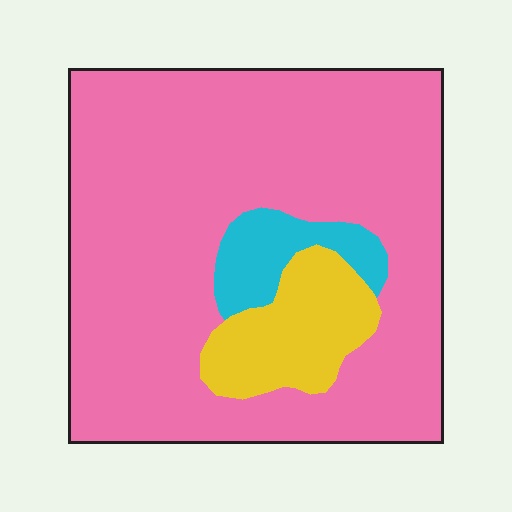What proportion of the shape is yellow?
Yellow covers roughly 10% of the shape.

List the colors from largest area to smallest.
From largest to smallest: pink, yellow, cyan.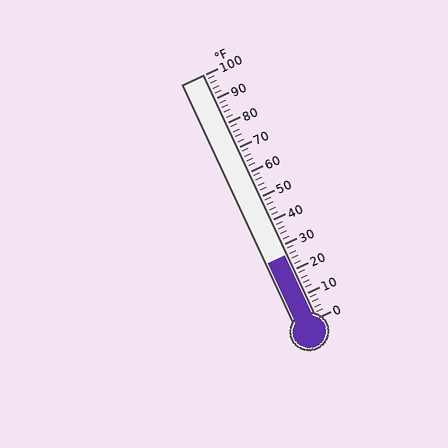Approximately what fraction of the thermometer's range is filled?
The thermometer is filled to approximately 25% of its range.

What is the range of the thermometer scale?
The thermometer scale ranges from 0°F to 100°F.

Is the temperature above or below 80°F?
The temperature is below 80°F.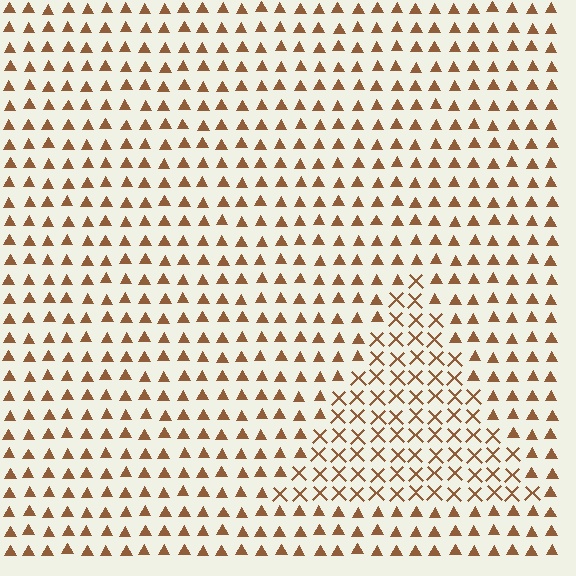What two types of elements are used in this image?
The image uses X marks inside the triangle region and triangles outside it.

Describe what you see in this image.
The image is filled with small brown elements arranged in a uniform grid. A triangle-shaped region contains X marks, while the surrounding area contains triangles. The boundary is defined purely by the change in element shape.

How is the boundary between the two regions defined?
The boundary is defined by a change in element shape: X marks inside vs. triangles outside. All elements share the same color and spacing.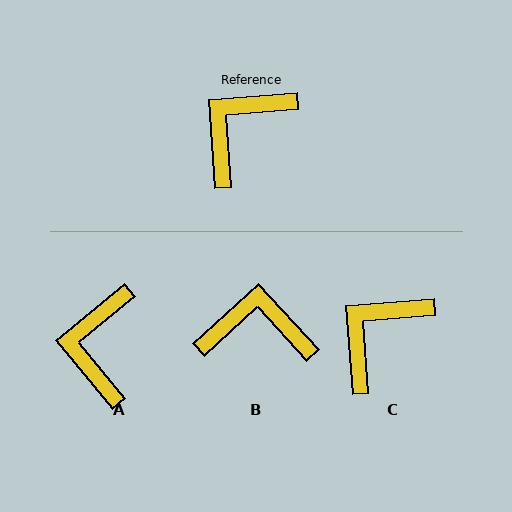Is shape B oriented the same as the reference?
No, it is off by about 52 degrees.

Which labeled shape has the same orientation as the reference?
C.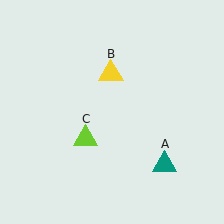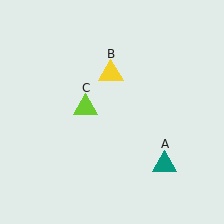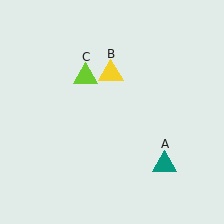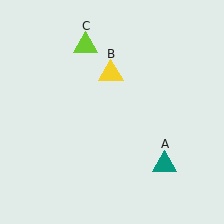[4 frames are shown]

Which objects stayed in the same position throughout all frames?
Teal triangle (object A) and yellow triangle (object B) remained stationary.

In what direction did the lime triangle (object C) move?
The lime triangle (object C) moved up.